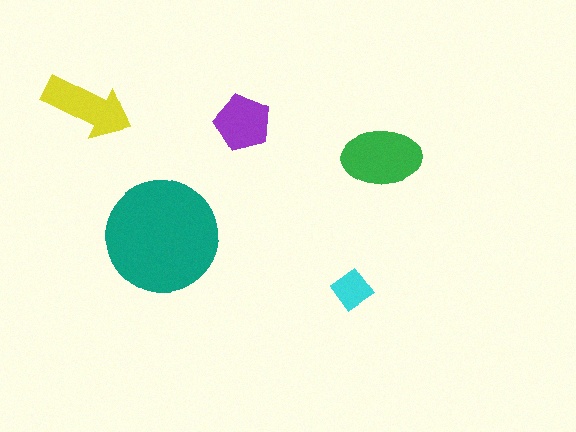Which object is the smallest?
The cyan diamond.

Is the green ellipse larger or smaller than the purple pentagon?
Larger.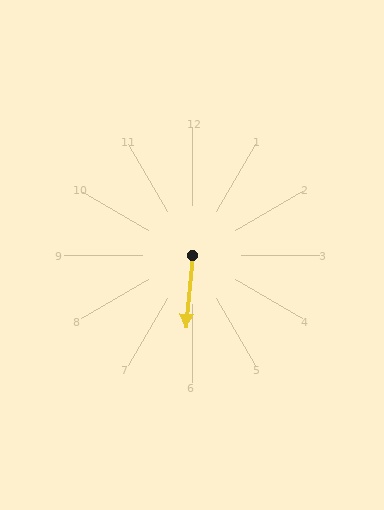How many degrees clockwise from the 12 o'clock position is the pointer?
Approximately 185 degrees.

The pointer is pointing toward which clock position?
Roughly 6 o'clock.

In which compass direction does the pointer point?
South.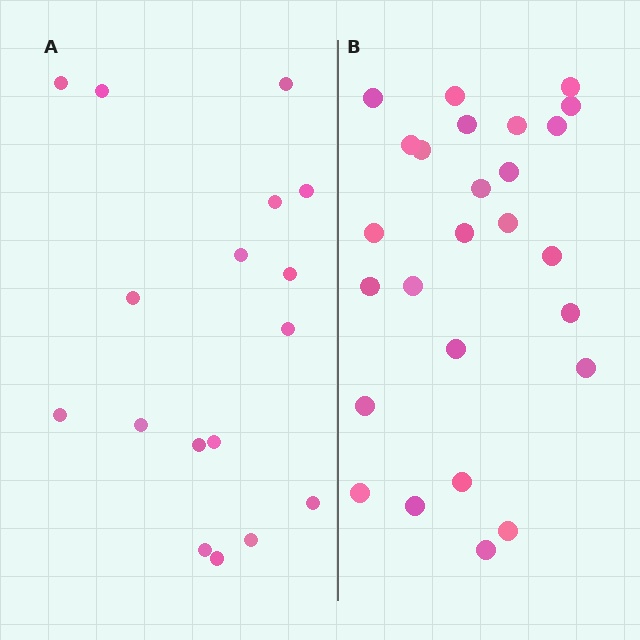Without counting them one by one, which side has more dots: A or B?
Region B (the right region) has more dots.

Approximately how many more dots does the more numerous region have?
Region B has roughly 8 or so more dots than region A.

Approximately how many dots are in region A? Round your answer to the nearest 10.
About 20 dots. (The exact count is 17, which rounds to 20.)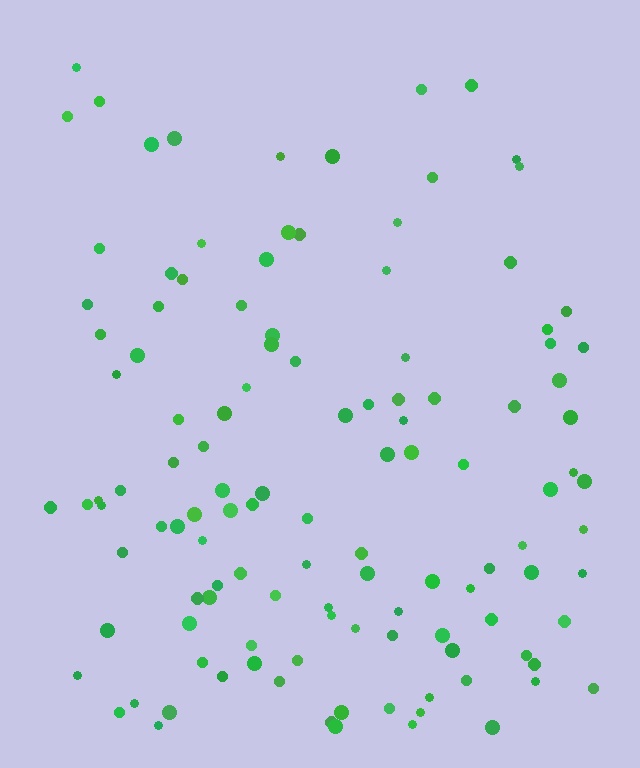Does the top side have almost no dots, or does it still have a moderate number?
Still a moderate number, just noticeably fewer than the bottom.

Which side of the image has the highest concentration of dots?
The bottom.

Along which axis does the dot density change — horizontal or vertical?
Vertical.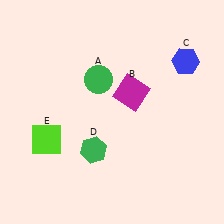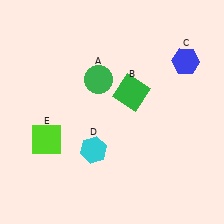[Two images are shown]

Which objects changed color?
B changed from magenta to green. D changed from green to cyan.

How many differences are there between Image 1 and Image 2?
There are 2 differences between the two images.